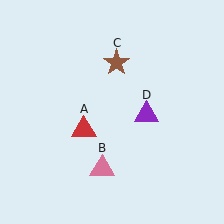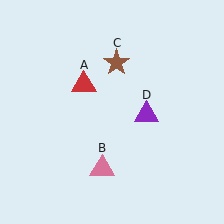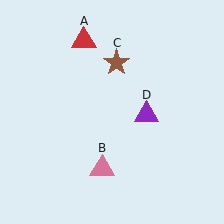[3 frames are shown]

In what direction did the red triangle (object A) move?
The red triangle (object A) moved up.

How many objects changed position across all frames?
1 object changed position: red triangle (object A).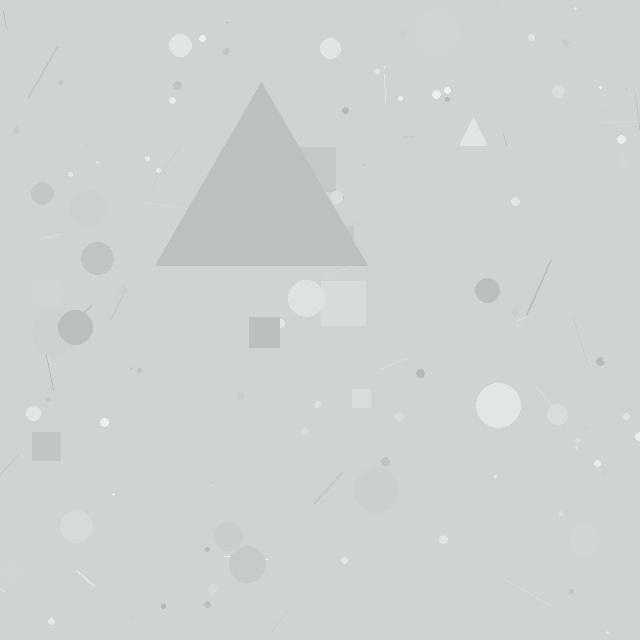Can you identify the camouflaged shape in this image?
The camouflaged shape is a triangle.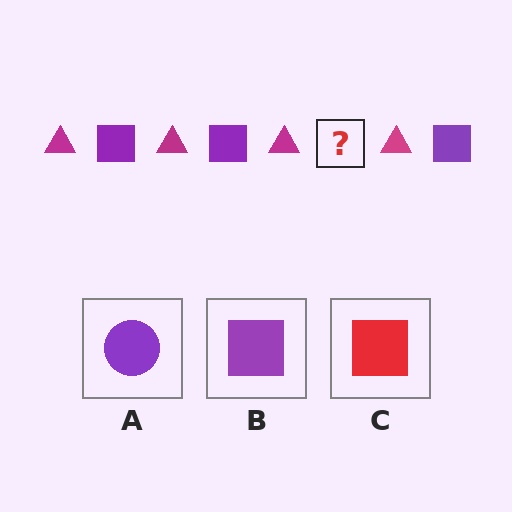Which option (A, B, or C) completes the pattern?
B.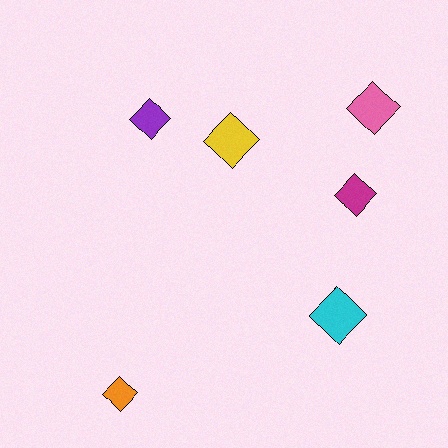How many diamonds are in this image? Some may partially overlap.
There are 6 diamonds.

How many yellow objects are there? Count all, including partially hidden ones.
There is 1 yellow object.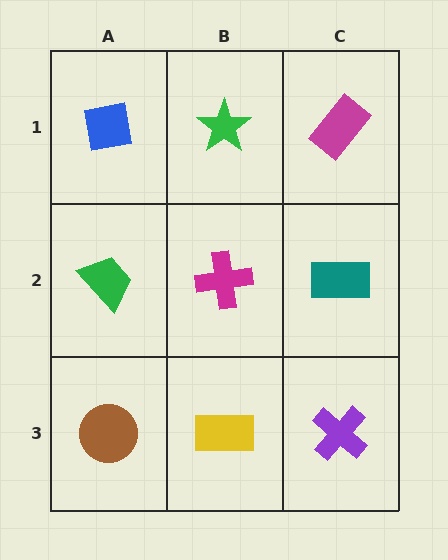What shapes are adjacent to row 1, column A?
A green trapezoid (row 2, column A), a green star (row 1, column B).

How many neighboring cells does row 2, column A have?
3.